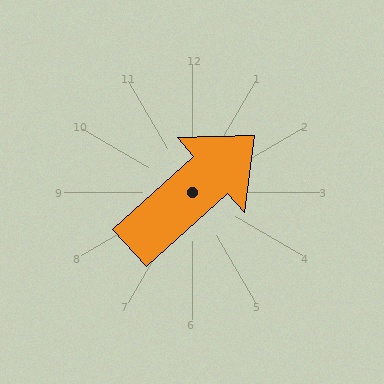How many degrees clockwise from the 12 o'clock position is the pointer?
Approximately 48 degrees.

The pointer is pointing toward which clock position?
Roughly 2 o'clock.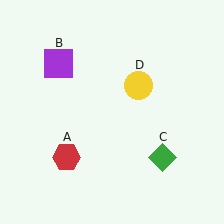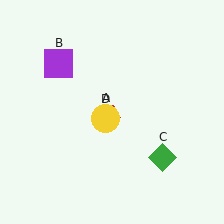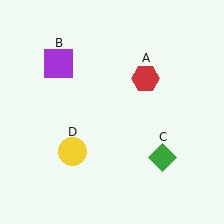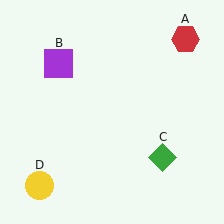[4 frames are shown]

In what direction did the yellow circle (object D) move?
The yellow circle (object D) moved down and to the left.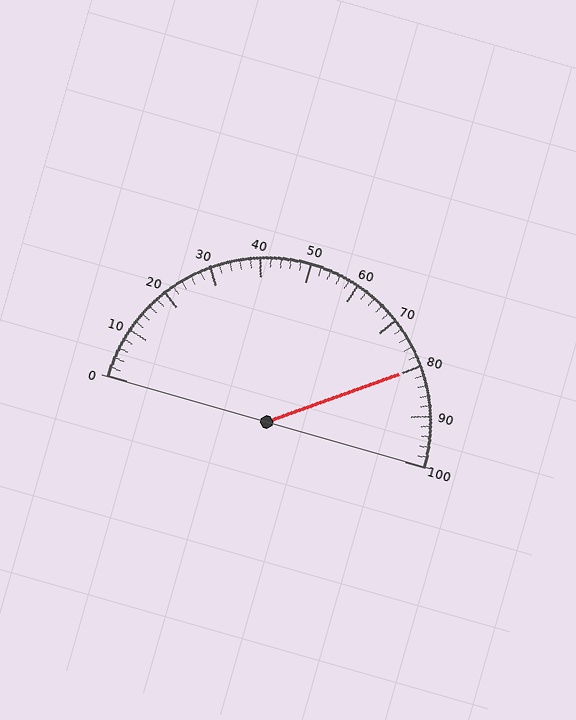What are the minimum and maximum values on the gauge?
The gauge ranges from 0 to 100.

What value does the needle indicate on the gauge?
The needle indicates approximately 80.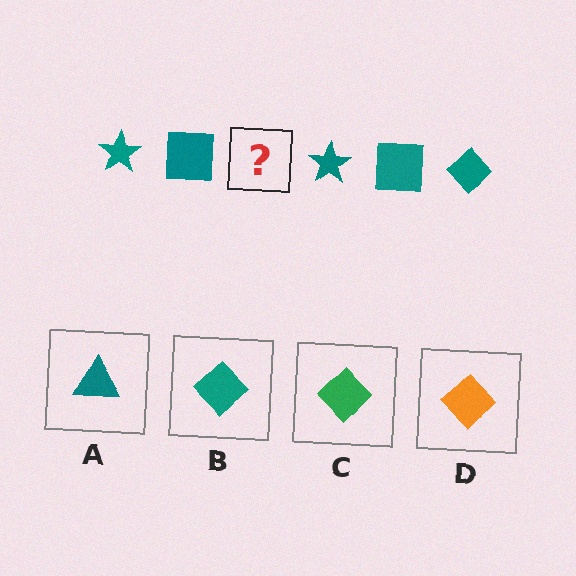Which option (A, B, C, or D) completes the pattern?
B.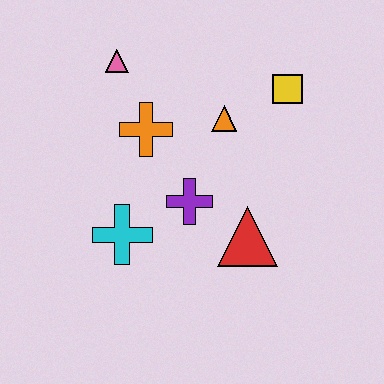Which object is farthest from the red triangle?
The pink triangle is farthest from the red triangle.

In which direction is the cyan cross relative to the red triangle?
The cyan cross is to the left of the red triangle.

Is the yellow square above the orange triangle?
Yes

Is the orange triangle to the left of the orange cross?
No